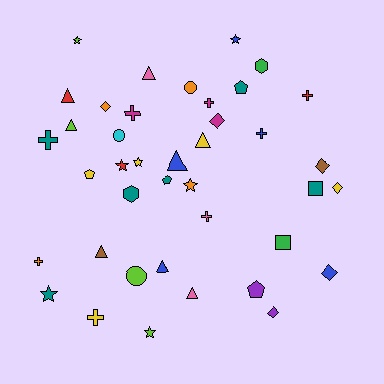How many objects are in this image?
There are 40 objects.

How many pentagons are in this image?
There are 4 pentagons.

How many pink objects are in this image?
There are 3 pink objects.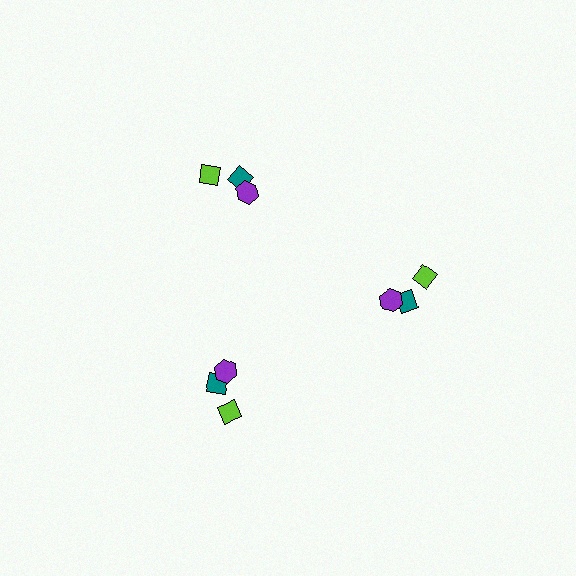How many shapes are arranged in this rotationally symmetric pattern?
There are 9 shapes, arranged in 3 groups of 3.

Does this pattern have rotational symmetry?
Yes, this pattern has 3-fold rotational symmetry. It looks the same after rotating 120 degrees around the center.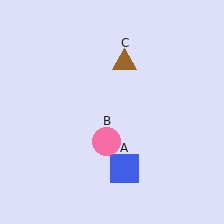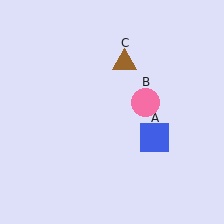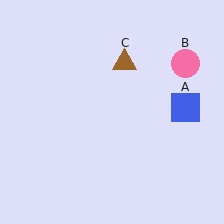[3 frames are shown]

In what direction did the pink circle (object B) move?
The pink circle (object B) moved up and to the right.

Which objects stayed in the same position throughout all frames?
Brown triangle (object C) remained stationary.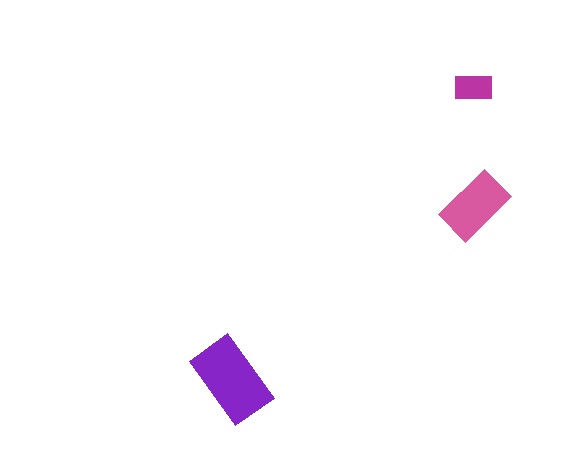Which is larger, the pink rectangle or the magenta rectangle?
The pink one.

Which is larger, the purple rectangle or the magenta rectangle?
The purple one.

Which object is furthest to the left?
The purple rectangle is leftmost.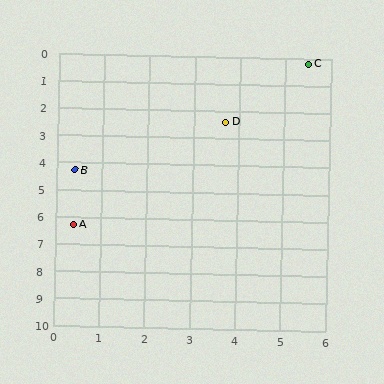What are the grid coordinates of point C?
Point C is at approximately (5.5, 0.2).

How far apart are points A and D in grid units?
Points A and D are about 5.1 grid units apart.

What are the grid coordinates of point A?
Point A is at approximately (0.4, 6.3).